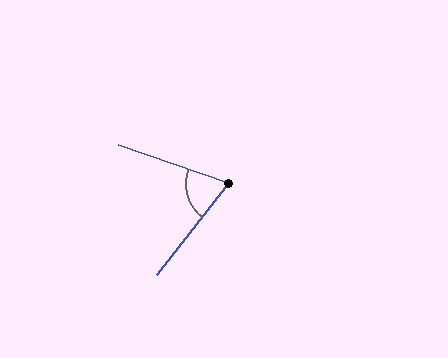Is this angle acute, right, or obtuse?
It is acute.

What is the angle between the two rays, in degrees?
Approximately 71 degrees.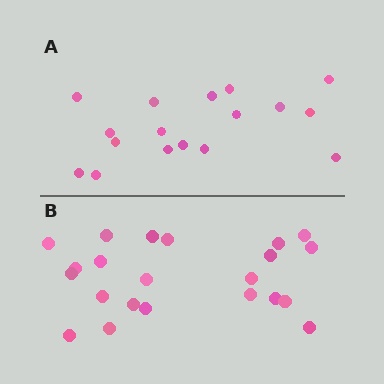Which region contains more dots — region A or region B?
Region B (the bottom region) has more dots.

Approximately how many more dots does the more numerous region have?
Region B has about 5 more dots than region A.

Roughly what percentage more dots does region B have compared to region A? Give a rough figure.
About 30% more.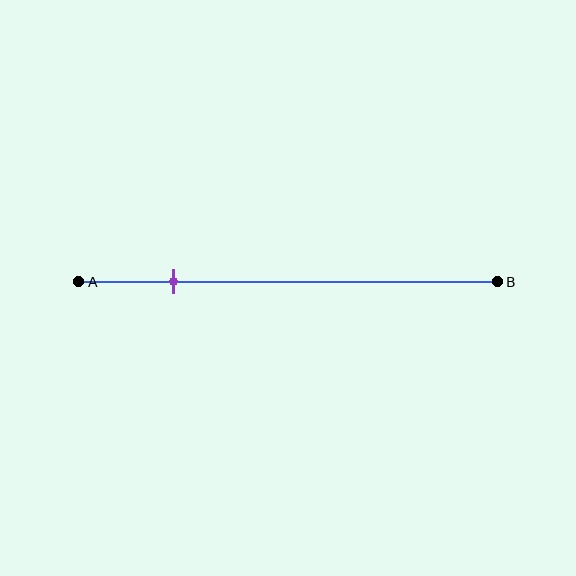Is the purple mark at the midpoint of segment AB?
No, the mark is at about 25% from A, not at the 50% midpoint.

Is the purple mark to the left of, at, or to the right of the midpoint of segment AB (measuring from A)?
The purple mark is to the left of the midpoint of segment AB.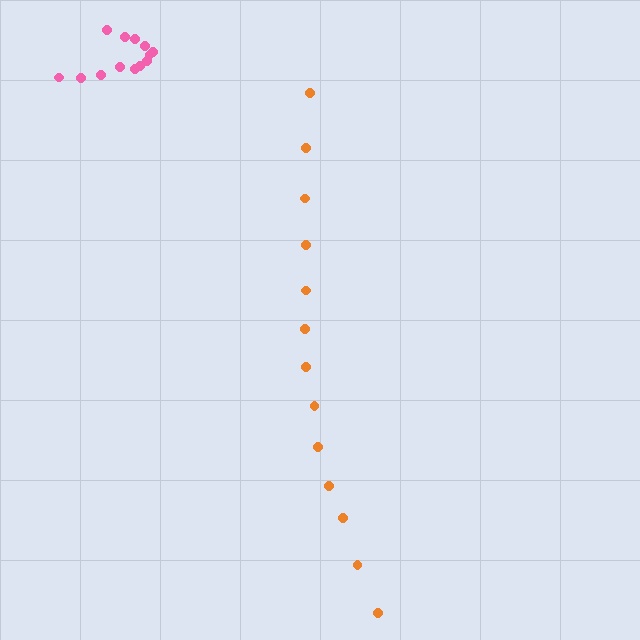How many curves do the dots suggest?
There are 2 distinct paths.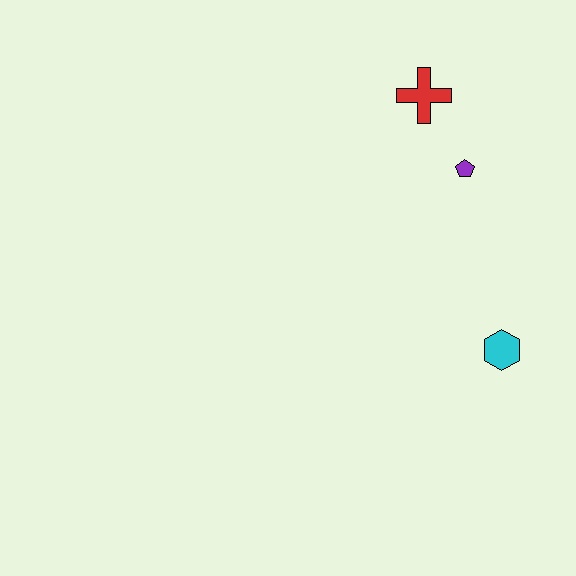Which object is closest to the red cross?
The purple pentagon is closest to the red cross.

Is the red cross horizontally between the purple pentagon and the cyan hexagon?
No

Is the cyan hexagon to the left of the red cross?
No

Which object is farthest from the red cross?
The cyan hexagon is farthest from the red cross.